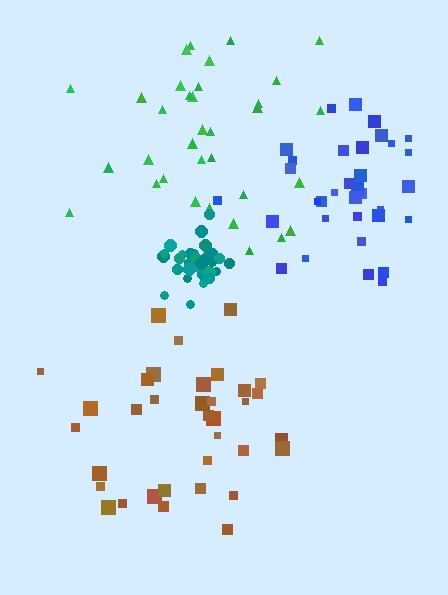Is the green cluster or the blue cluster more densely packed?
Blue.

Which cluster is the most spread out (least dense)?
Green.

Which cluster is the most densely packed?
Teal.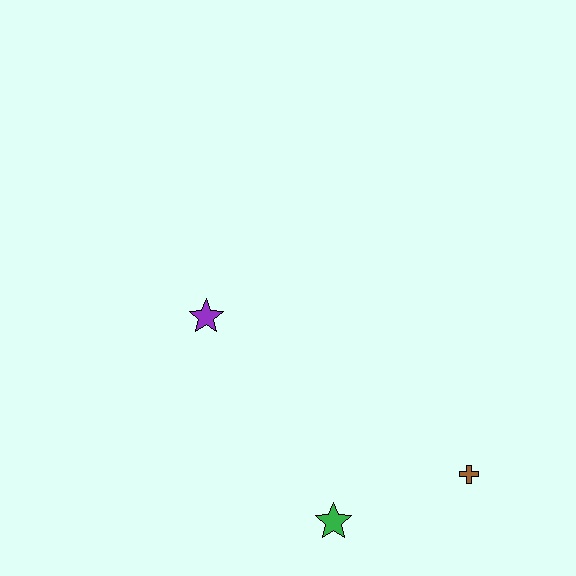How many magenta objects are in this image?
There are no magenta objects.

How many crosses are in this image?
There is 1 cross.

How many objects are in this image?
There are 3 objects.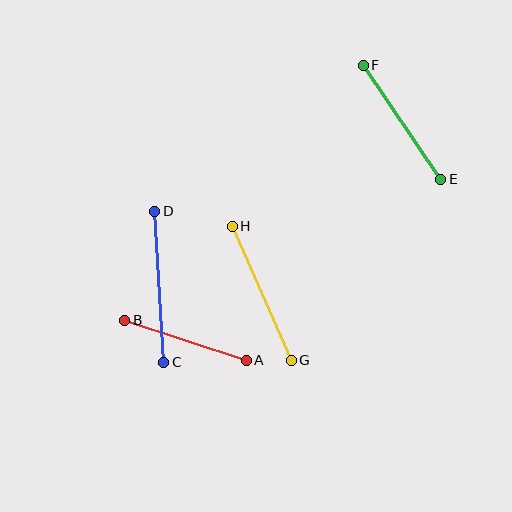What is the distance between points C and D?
The distance is approximately 151 pixels.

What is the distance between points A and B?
The distance is approximately 128 pixels.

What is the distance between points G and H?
The distance is approximately 146 pixels.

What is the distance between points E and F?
The distance is approximately 138 pixels.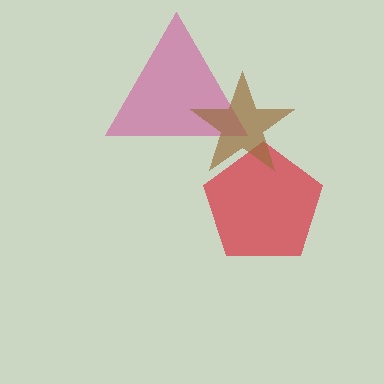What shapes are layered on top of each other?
The layered shapes are: a magenta triangle, a red pentagon, a brown star.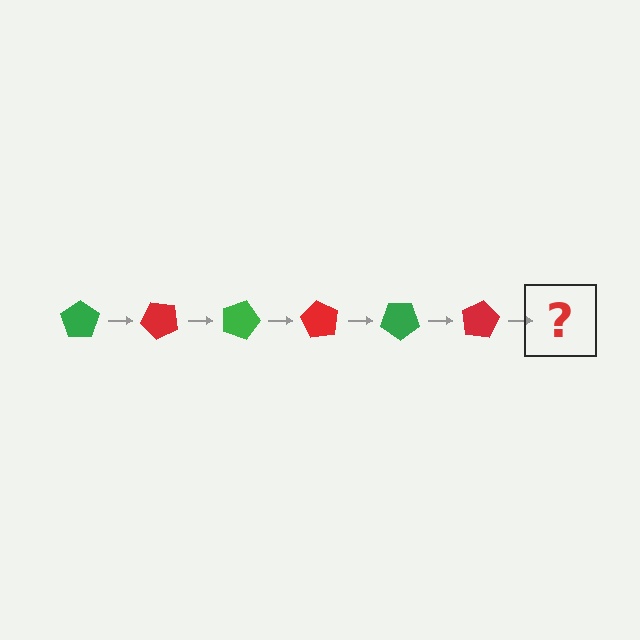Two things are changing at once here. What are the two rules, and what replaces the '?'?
The two rules are that it rotates 45 degrees each step and the color cycles through green and red. The '?' should be a green pentagon, rotated 270 degrees from the start.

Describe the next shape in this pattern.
It should be a green pentagon, rotated 270 degrees from the start.